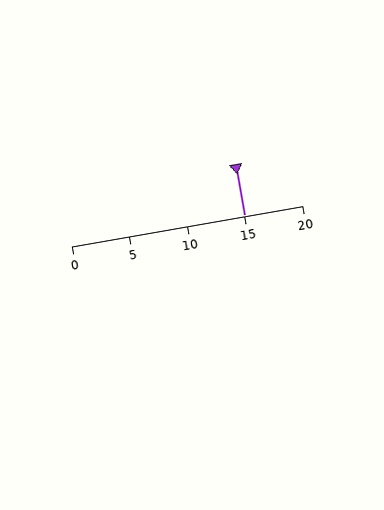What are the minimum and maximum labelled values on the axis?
The axis runs from 0 to 20.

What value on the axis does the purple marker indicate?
The marker indicates approximately 15.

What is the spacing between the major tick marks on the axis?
The major ticks are spaced 5 apart.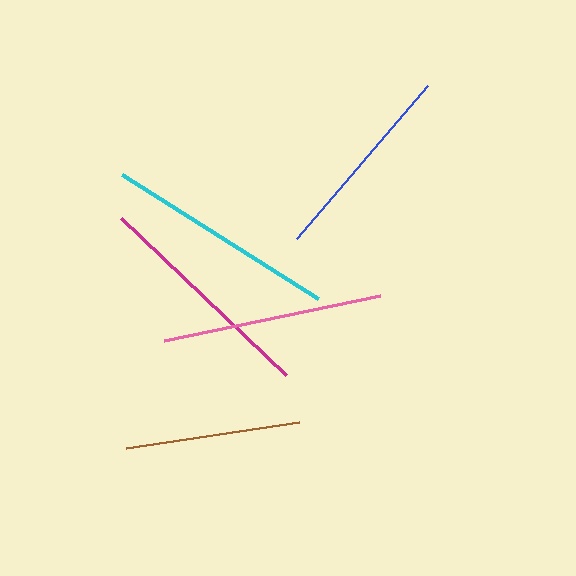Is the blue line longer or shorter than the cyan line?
The cyan line is longer than the blue line.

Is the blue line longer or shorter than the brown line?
The blue line is longer than the brown line.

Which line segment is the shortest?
The brown line is the shortest at approximately 175 pixels.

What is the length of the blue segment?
The blue segment is approximately 202 pixels long.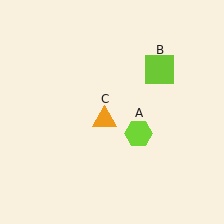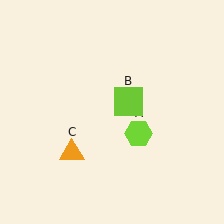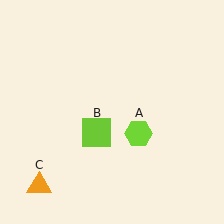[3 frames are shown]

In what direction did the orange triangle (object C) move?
The orange triangle (object C) moved down and to the left.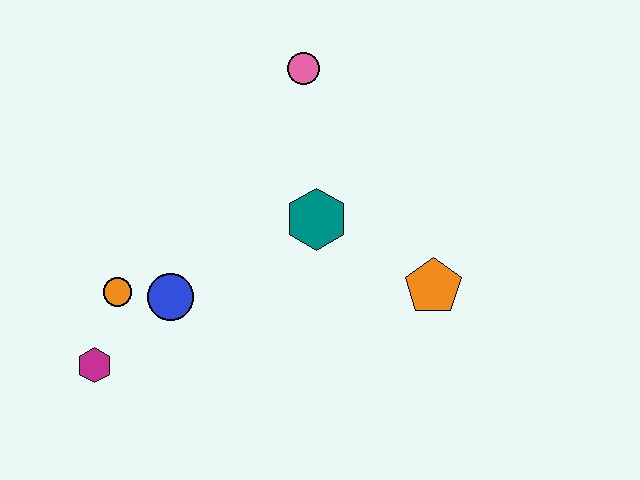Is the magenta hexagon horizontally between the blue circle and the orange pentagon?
No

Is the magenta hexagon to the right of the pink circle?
No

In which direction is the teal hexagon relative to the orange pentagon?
The teal hexagon is to the left of the orange pentagon.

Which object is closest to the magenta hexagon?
The orange circle is closest to the magenta hexagon.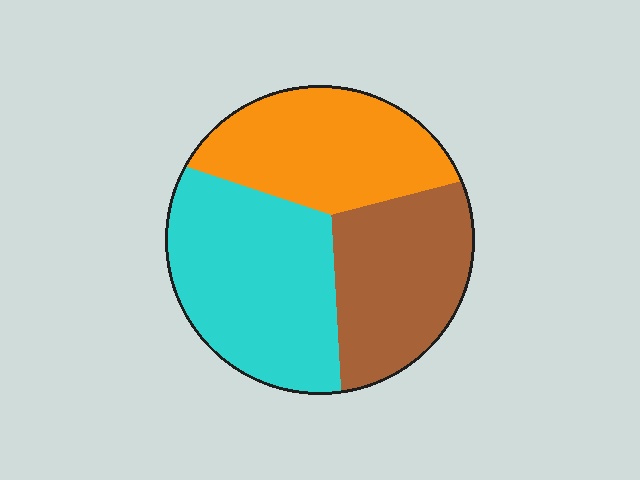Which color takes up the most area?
Cyan, at roughly 40%.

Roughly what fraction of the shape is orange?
Orange takes up about one third (1/3) of the shape.